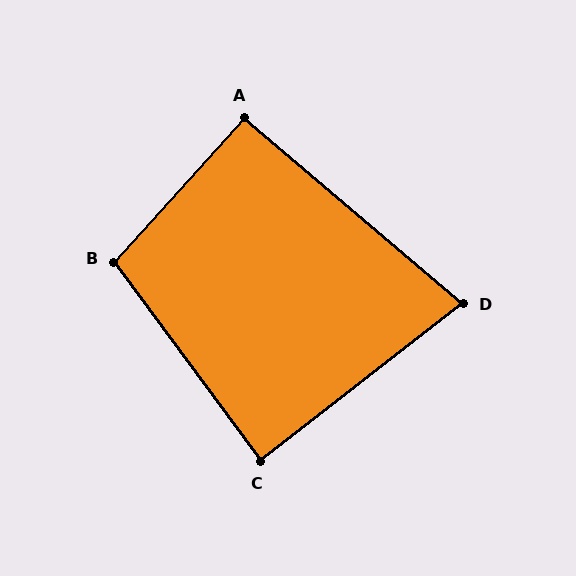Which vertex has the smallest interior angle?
D, at approximately 78 degrees.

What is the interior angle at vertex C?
Approximately 88 degrees (approximately right).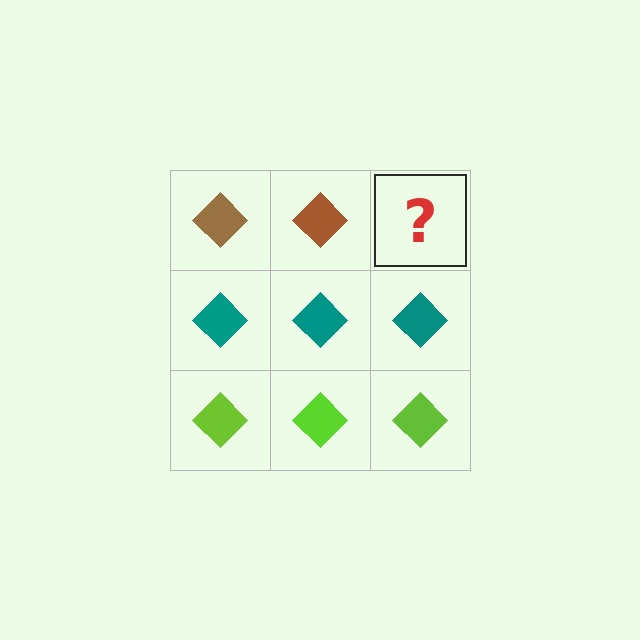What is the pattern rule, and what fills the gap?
The rule is that each row has a consistent color. The gap should be filled with a brown diamond.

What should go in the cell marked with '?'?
The missing cell should contain a brown diamond.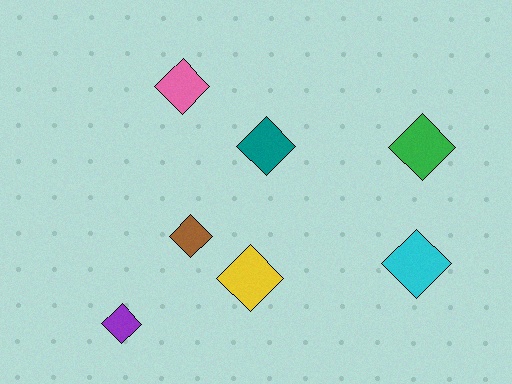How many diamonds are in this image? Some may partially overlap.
There are 7 diamonds.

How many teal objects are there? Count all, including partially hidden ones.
There is 1 teal object.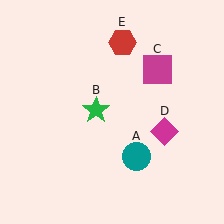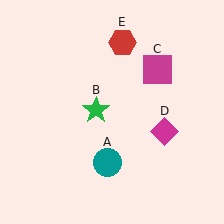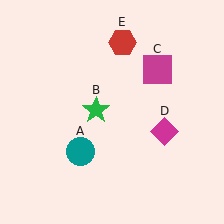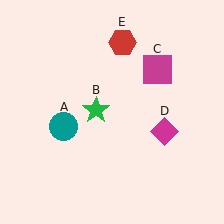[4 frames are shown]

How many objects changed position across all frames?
1 object changed position: teal circle (object A).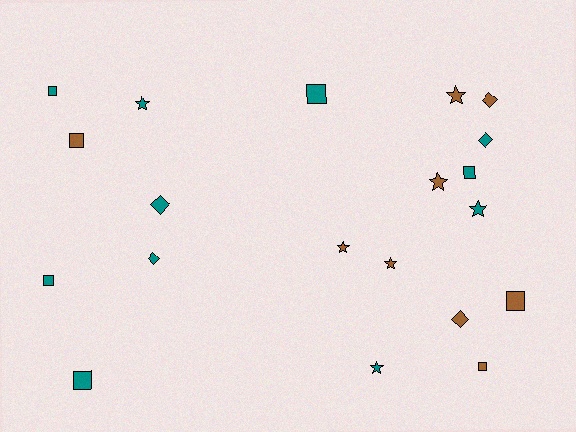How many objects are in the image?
There are 20 objects.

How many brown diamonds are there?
There are 2 brown diamonds.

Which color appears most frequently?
Teal, with 11 objects.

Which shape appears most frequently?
Square, with 8 objects.